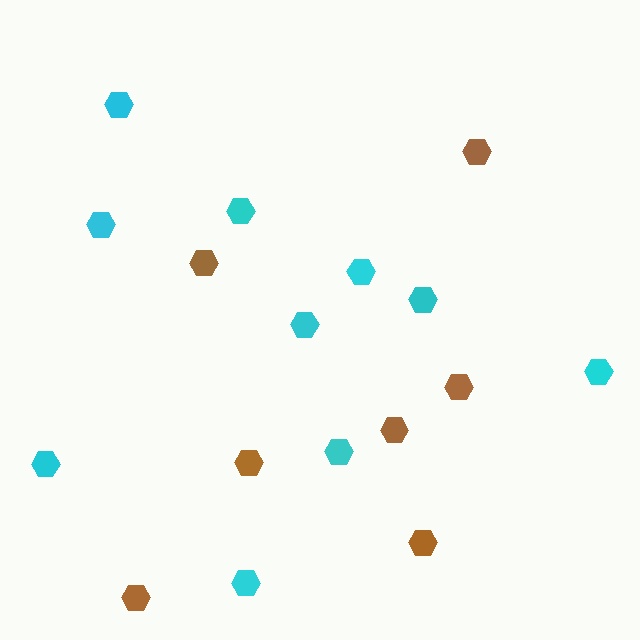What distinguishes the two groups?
There are 2 groups: one group of brown hexagons (7) and one group of cyan hexagons (10).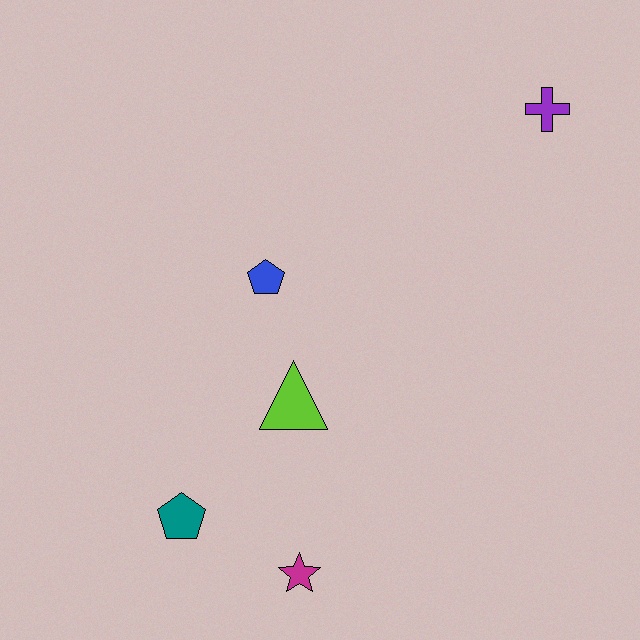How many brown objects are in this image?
There are no brown objects.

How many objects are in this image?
There are 5 objects.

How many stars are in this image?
There is 1 star.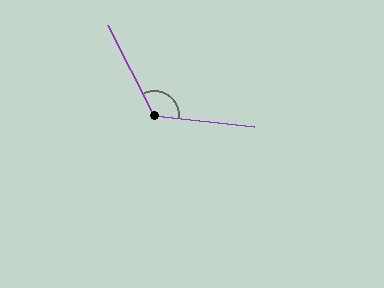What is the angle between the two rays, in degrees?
Approximately 123 degrees.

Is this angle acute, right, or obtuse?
It is obtuse.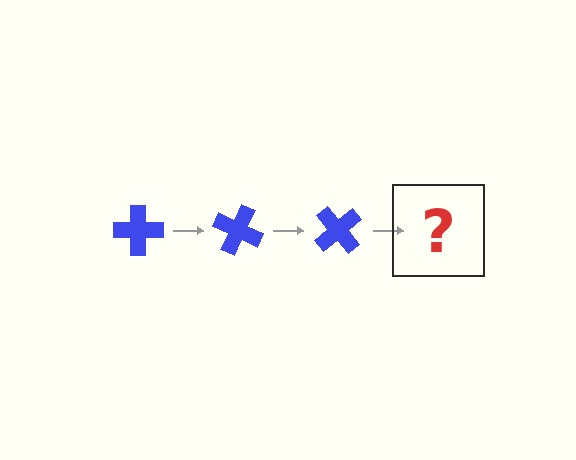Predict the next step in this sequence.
The next step is a blue cross rotated 75 degrees.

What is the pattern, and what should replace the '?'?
The pattern is that the cross rotates 25 degrees each step. The '?' should be a blue cross rotated 75 degrees.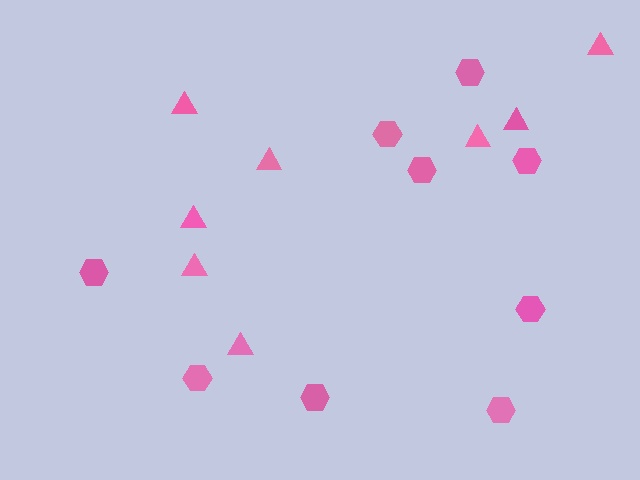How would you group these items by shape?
There are 2 groups: one group of hexagons (9) and one group of triangles (8).